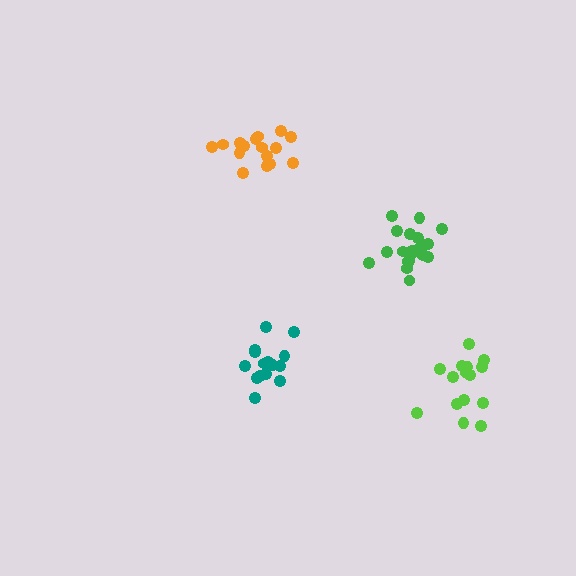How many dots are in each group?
Group 1: 20 dots, Group 2: 16 dots, Group 3: 16 dots, Group 4: 15 dots (67 total).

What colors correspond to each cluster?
The clusters are colored: green, teal, orange, lime.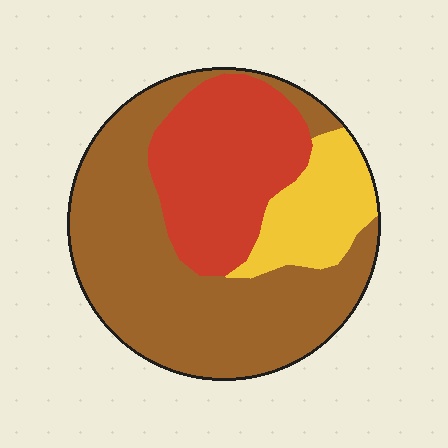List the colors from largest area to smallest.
From largest to smallest: brown, red, yellow.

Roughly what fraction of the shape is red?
Red covers 29% of the shape.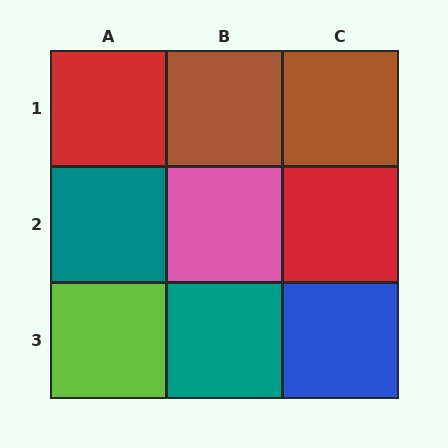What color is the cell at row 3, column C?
Blue.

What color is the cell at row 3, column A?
Lime.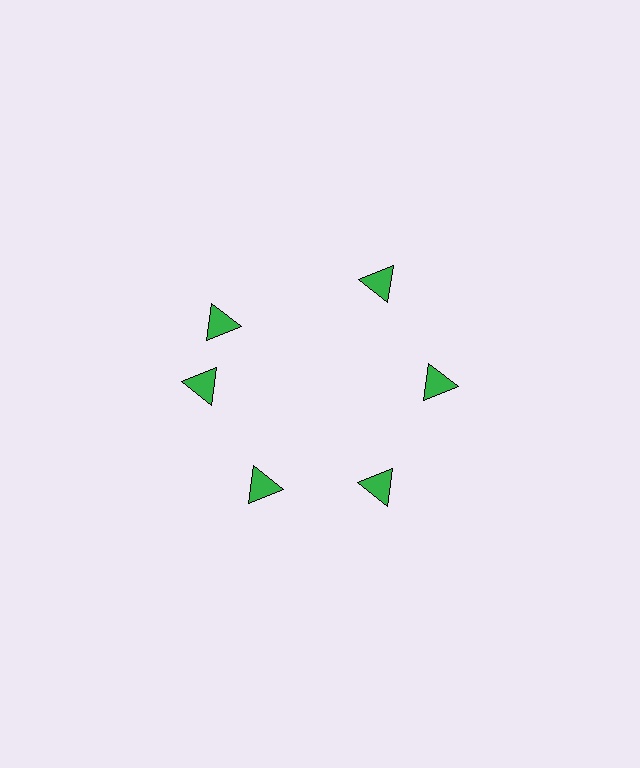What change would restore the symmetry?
The symmetry would be restored by rotating it back into even spacing with its neighbors so that all 6 triangles sit at equal angles and equal distance from the center.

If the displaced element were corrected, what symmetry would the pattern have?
It would have 6-fold rotational symmetry — the pattern would map onto itself every 60 degrees.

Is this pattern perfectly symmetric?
No. The 6 green triangles are arranged in a ring, but one element near the 11 o'clock position is rotated out of alignment along the ring, breaking the 6-fold rotational symmetry.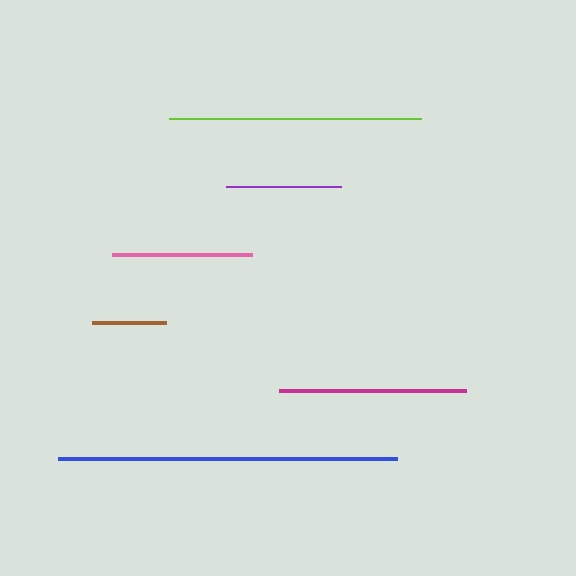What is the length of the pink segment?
The pink segment is approximately 140 pixels long.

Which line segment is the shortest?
The brown line is the shortest at approximately 73 pixels.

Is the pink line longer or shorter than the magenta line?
The magenta line is longer than the pink line.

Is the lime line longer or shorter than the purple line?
The lime line is longer than the purple line.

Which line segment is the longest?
The blue line is the longest at approximately 339 pixels.